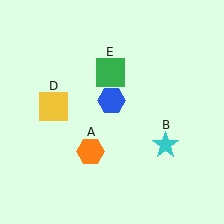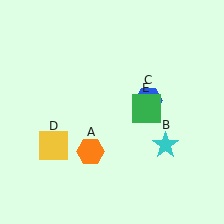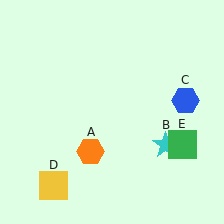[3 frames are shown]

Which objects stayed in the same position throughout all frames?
Orange hexagon (object A) and cyan star (object B) remained stationary.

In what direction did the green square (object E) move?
The green square (object E) moved down and to the right.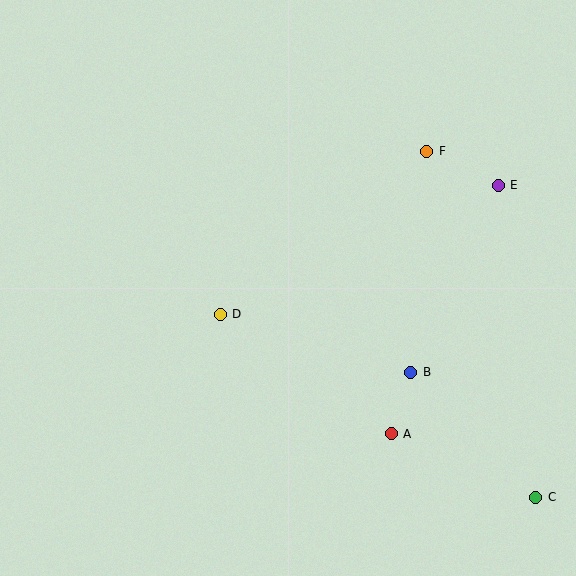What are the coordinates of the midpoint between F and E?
The midpoint between F and E is at (463, 168).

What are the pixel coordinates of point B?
Point B is at (411, 372).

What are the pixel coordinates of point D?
Point D is at (220, 314).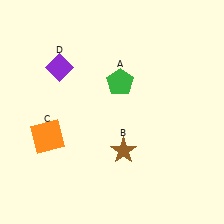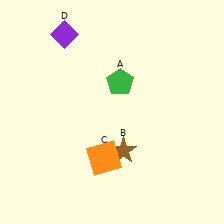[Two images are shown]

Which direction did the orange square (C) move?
The orange square (C) moved right.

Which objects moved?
The objects that moved are: the orange square (C), the purple diamond (D).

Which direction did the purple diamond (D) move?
The purple diamond (D) moved up.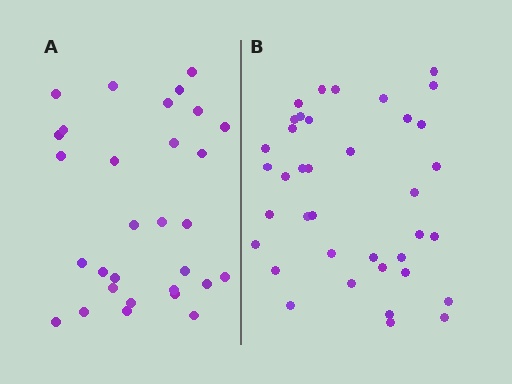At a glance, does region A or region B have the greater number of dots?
Region B (the right region) has more dots.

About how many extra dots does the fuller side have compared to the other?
Region B has roughly 8 or so more dots than region A.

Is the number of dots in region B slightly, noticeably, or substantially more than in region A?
Region B has noticeably more, but not dramatically so. The ratio is roughly 1.3 to 1.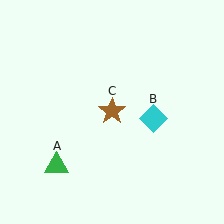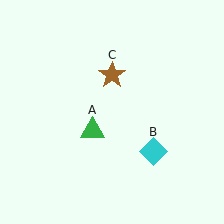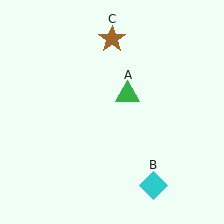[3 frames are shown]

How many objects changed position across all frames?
3 objects changed position: green triangle (object A), cyan diamond (object B), brown star (object C).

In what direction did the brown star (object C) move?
The brown star (object C) moved up.